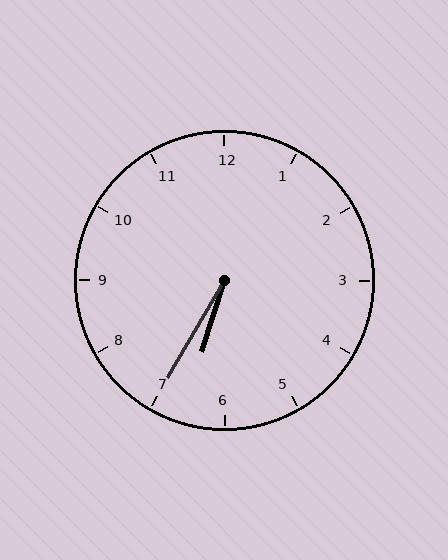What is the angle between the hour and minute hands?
Approximately 12 degrees.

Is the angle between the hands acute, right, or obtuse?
It is acute.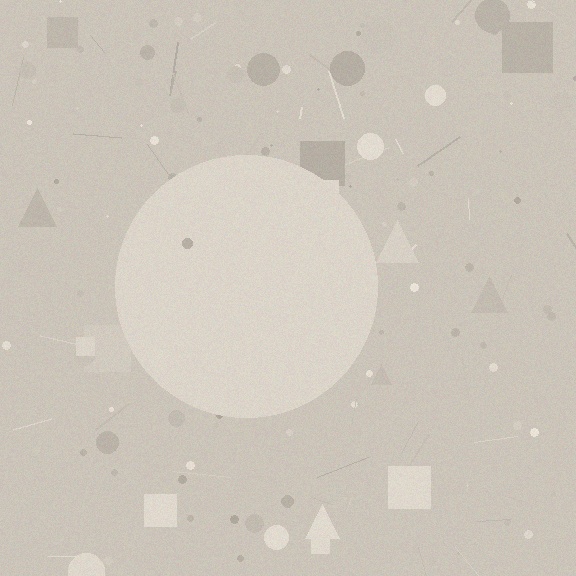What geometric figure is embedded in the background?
A circle is embedded in the background.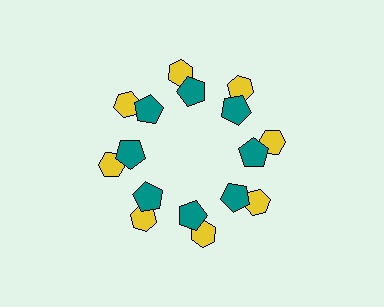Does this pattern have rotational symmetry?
Yes, this pattern has 8-fold rotational symmetry. It looks the same after rotating 45 degrees around the center.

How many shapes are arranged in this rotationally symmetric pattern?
There are 16 shapes, arranged in 8 groups of 2.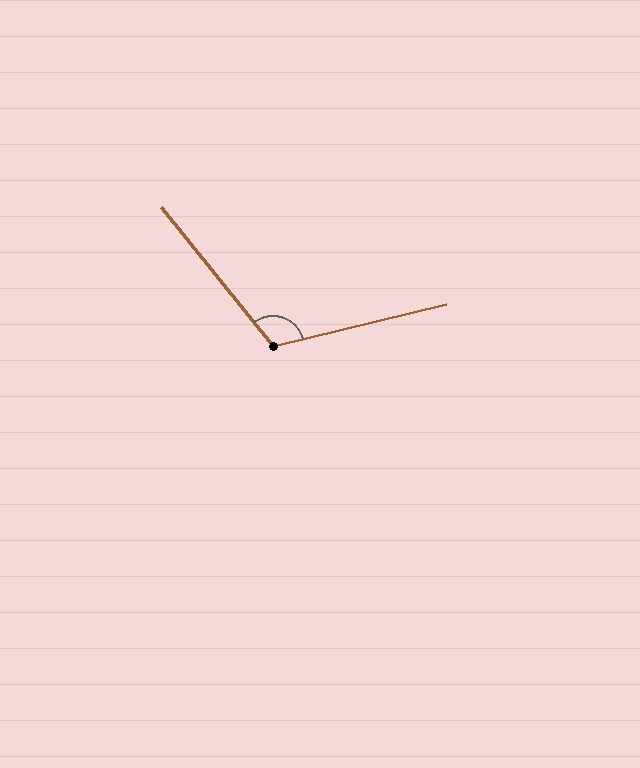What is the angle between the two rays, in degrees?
Approximately 115 degrees.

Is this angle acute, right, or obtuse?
It is obtuse.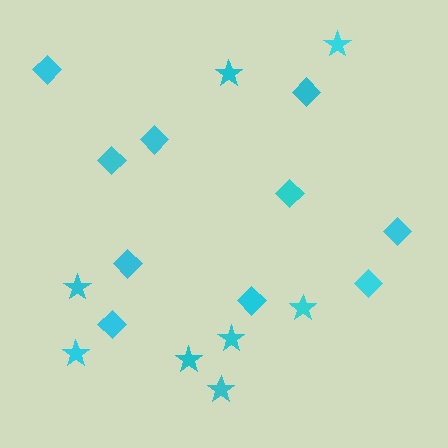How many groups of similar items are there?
There are 2 groups: one group of diamonds (10) and one group of stars (8).